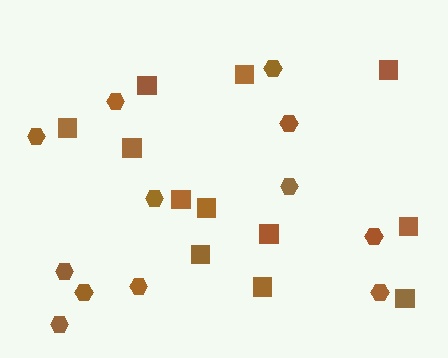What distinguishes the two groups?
There are 2 groups: one group of hexagons (12) and one group of squares (12).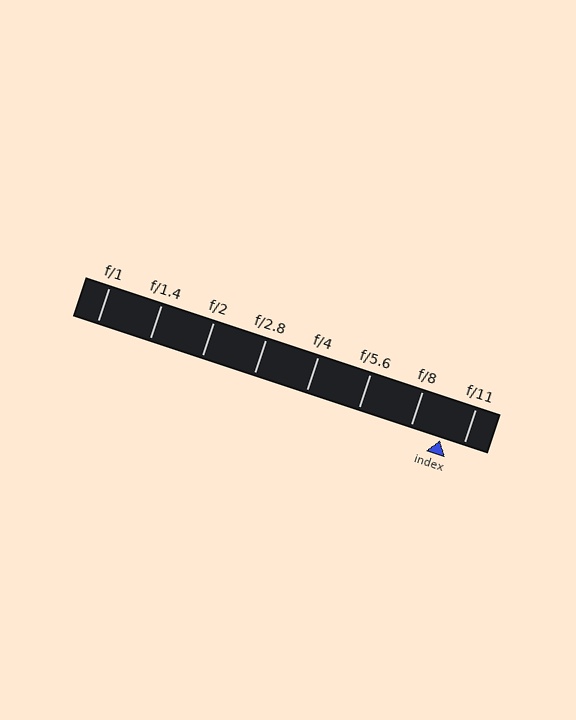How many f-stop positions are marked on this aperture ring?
There are 8 f-stop positions marked.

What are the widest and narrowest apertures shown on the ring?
The widest aperture shown is f/1 and the narrowest is f/11.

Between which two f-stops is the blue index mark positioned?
The index mark is between f/8 and f/11.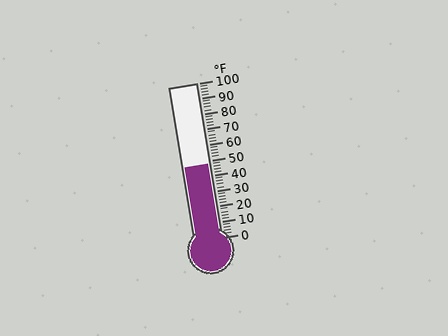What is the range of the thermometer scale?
The thermometer scale ranges from 0°F to 100°F.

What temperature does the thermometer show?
The thermometer shows approximately 48°F.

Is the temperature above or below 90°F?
The temperature is below 90°F.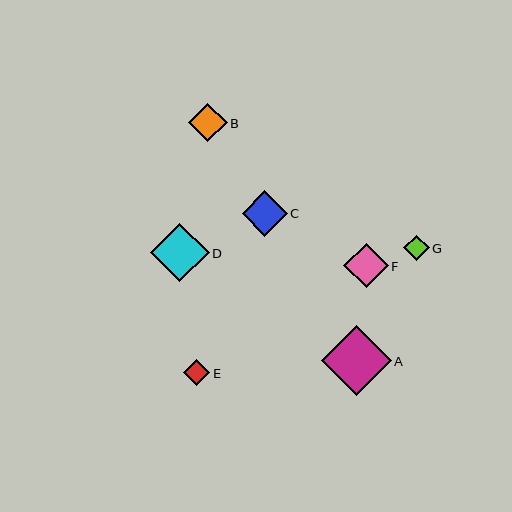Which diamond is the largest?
Diamond A is the largest with a size of approximately 70 pixels.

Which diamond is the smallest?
Diamond G is the smallest with a size of approximately 26 pixels.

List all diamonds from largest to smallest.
From largest to smallest: A, D, C, F, B, E, G.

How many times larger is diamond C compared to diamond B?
Diamond C is approximately 1.2 times the size of diamond B.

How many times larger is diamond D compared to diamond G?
Diamond D is approximately 2.3 times the size of diamond G.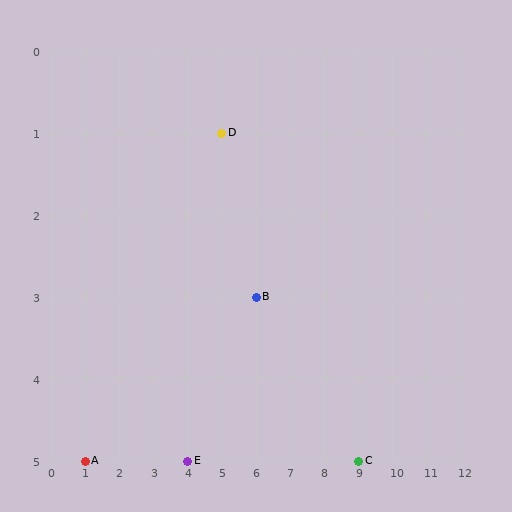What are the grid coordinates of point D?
Point D is at grid coordinates (5, 1).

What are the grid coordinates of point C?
Point C is at grid coordinates (9, 5).